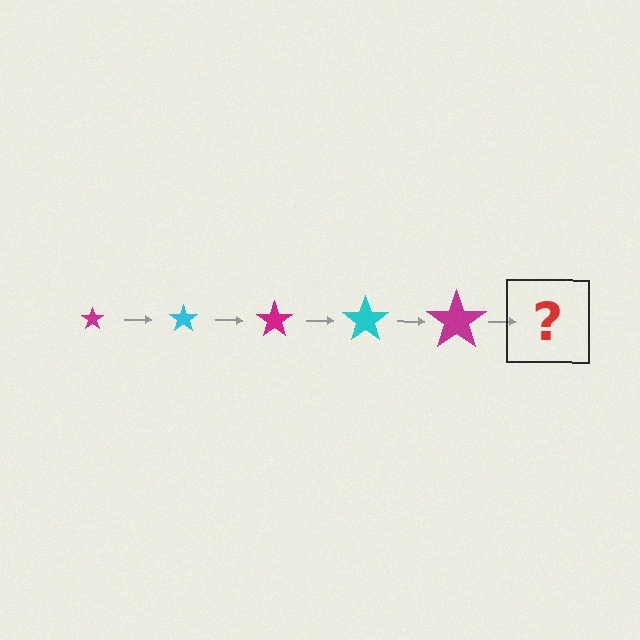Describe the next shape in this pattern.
It should be a cyan star, larger than the previous one.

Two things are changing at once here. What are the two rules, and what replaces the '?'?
The two rules are that the star grows larger each step and the color cycles through magenta and cyan. The '?' should be a cyan star, larger than the previous one.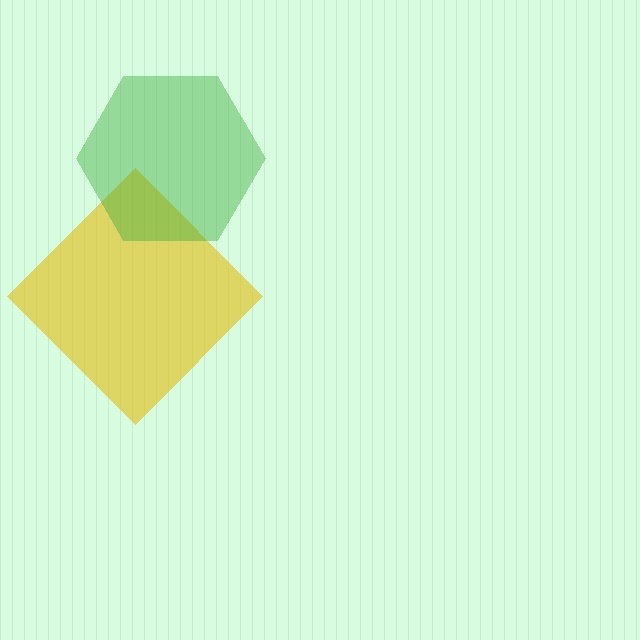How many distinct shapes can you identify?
There are 2 distinct shapes: a yellow diamond, a green hexagon.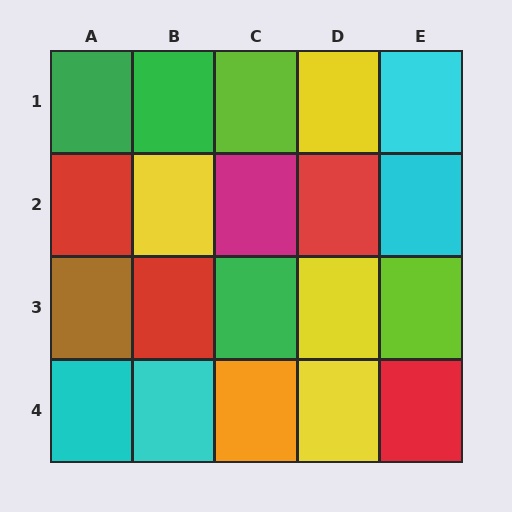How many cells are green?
3 cells are green.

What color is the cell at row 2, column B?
Yellow.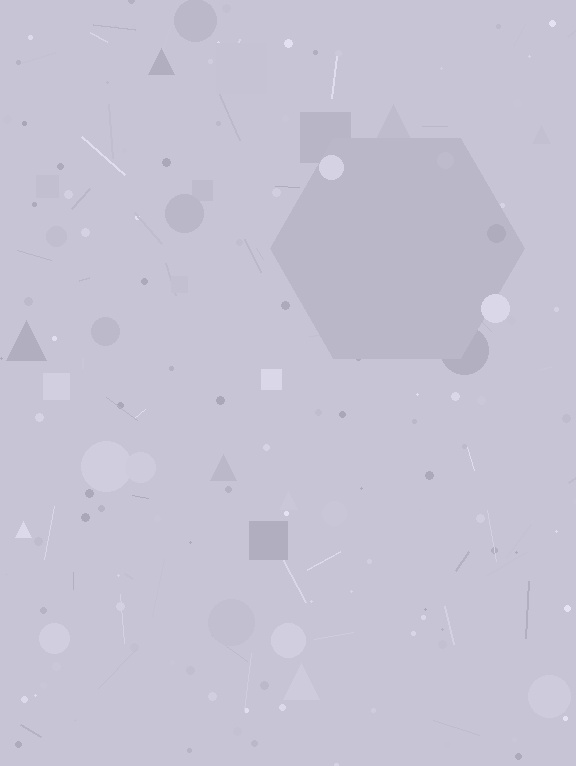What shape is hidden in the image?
A hexagon is hidden in the image.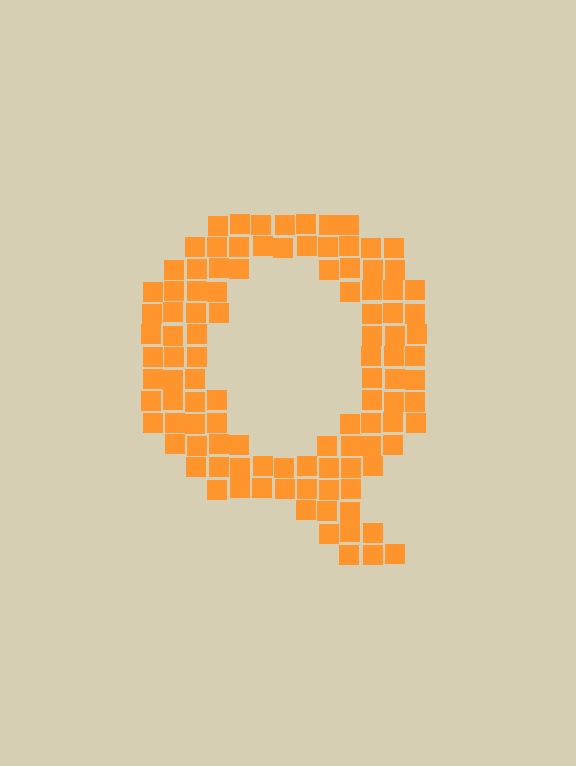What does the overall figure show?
The overall figure shows the letter Q.